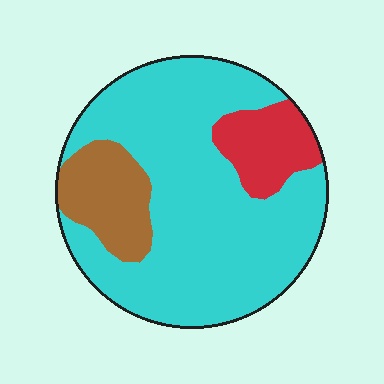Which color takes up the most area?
Cyan, at roughly 75%.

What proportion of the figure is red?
Red takes up less than a sixth of the figure.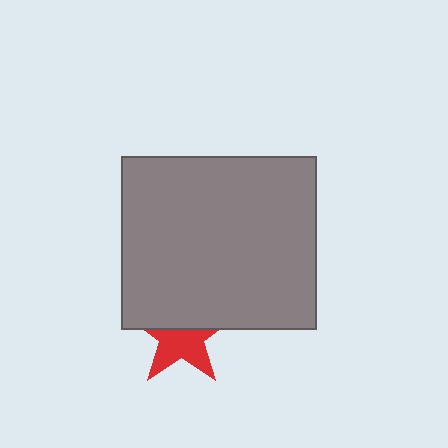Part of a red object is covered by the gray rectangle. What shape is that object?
It is a star.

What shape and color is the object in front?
The object in front is a gray rectangle.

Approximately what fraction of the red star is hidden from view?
Roughly 46% of the red star is hidden behind the gray rectangle.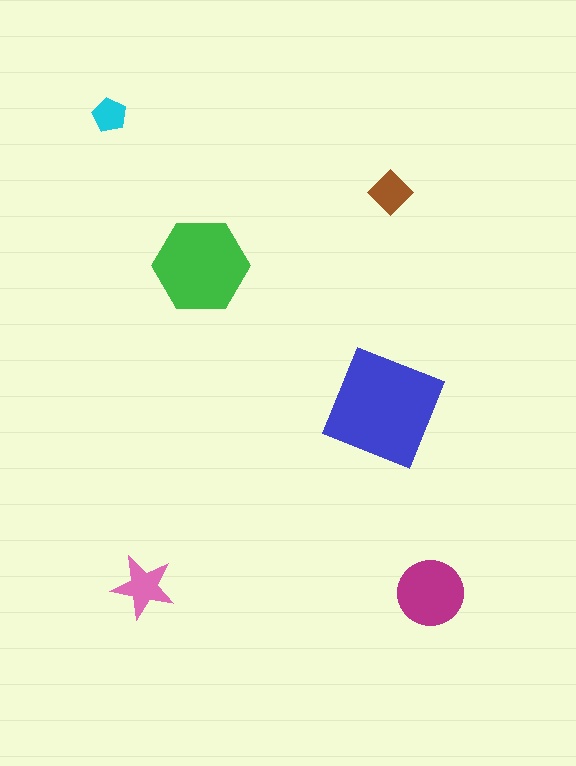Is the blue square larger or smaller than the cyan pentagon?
Larger.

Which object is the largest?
The blue square.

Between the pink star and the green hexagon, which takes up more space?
The green hexagon.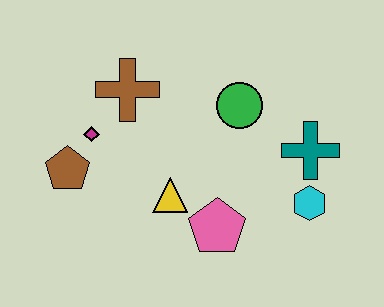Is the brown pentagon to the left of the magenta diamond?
Yes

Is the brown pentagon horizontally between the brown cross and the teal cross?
No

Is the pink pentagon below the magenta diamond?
Yes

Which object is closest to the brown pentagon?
The magenta diamond is closest to the brown pentagon.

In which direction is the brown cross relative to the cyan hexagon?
The brown cross is to the left of the cyan hexagon.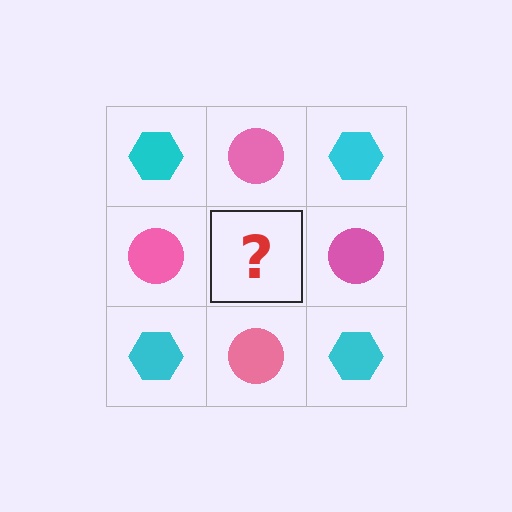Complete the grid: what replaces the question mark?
The question mark should be replaced with a cyan hexagon.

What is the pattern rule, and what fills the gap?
The rule is that it alternates cyan hexagon and pink circle in a checkerboard pattern. The gap should be filled with a cyan hexagon.